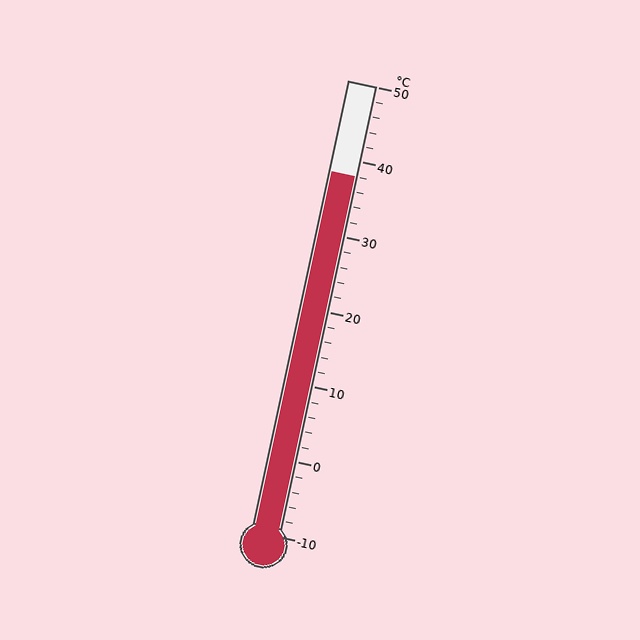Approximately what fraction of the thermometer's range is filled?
The thermometer is filled to approximately 80% of its range.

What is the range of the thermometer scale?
The thermometer scale ranges from -10°C to 50°C.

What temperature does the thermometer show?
The thermometer shows approximately 38°C.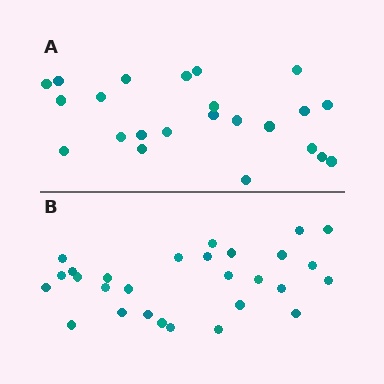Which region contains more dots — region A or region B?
Region B (the bottom region) has more dots.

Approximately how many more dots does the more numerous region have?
Region B has about 5 more dots than region A.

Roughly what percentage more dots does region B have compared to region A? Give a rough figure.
About 20% more.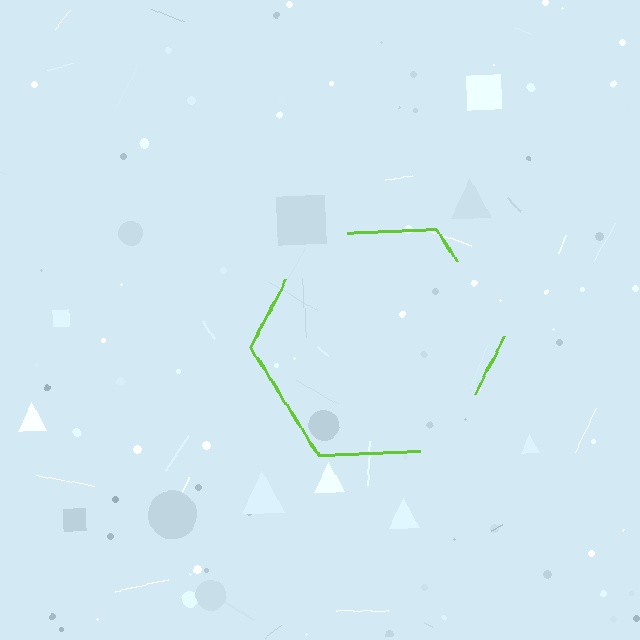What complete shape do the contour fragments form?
The contour fragments form a hexagon.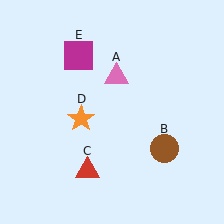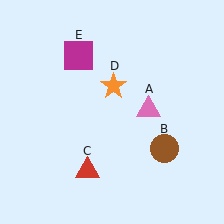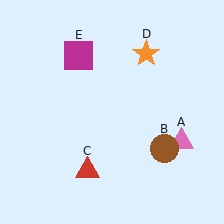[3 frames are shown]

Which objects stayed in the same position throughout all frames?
Brown circle (object B) and red triangle (object C) and magenta square (object E) remained stationary.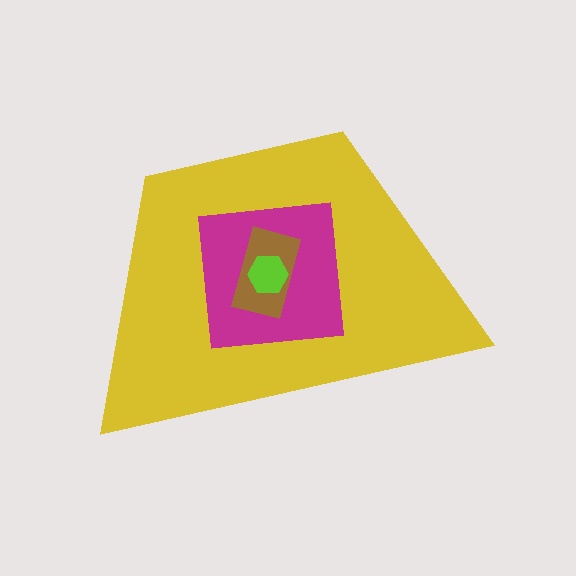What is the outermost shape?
The yellow trapezoid.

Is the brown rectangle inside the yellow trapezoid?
Yes.